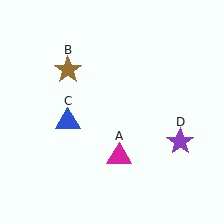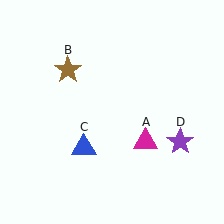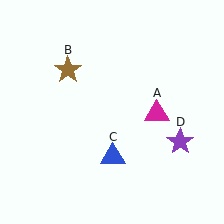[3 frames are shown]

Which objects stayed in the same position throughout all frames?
Brown star (object B) and purple star (object D) remained stationary.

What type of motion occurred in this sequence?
The magenta triangle (object A), blue triangle (object C) rotated counterclockwise around the center of the scene.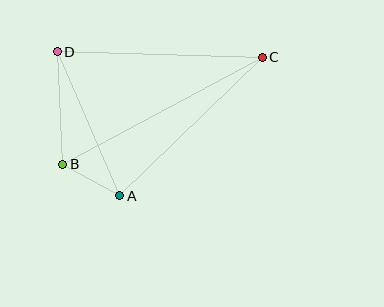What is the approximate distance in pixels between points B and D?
The distance between B and D is approximately 113 pixels.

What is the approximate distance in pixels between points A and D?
The distance between A and D is approximately 157 pixels.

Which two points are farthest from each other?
Points B and C are farthest from each other.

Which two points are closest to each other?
Points A and B are closest to each other.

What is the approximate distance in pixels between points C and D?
The distance between C and D is approximately 205 pixels.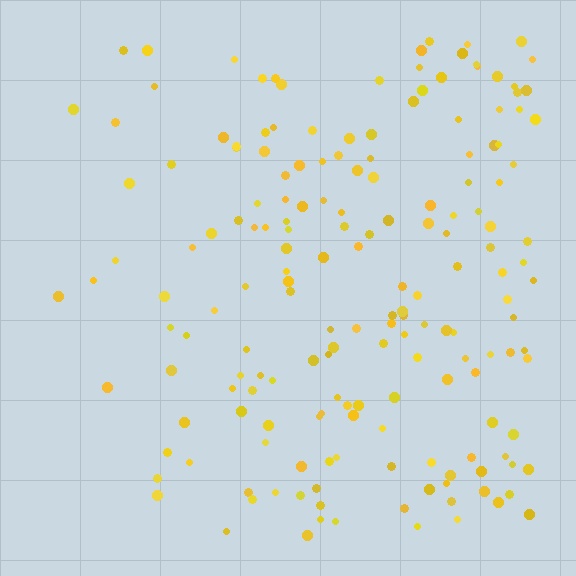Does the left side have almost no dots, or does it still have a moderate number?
Still a moderate number, just noticeably fewer than the right.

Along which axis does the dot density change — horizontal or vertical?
Horizontal.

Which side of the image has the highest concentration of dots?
The right.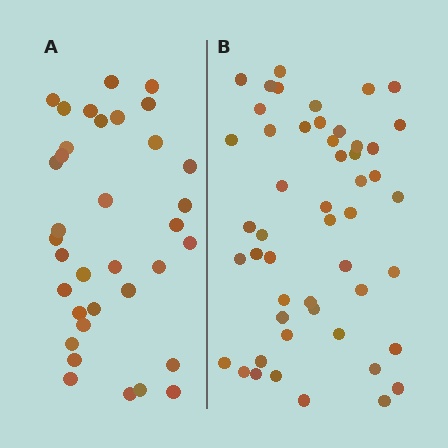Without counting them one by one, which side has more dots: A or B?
Region B (the right region) has more dots.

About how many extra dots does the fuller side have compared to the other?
Region B has approximately 15 more dots than region A.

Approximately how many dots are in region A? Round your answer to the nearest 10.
About 40 dots. (The exact count is 35, which rounds to 40.)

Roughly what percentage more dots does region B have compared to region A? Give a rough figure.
About 45% more.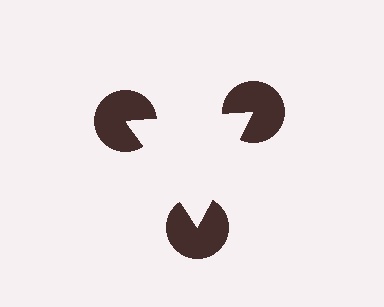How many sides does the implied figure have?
3 sides.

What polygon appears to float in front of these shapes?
An illusory triangle — its edges are inferred from the aligned wedge cuts in the pac-man discs, not physically drawn.